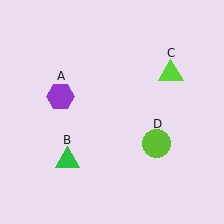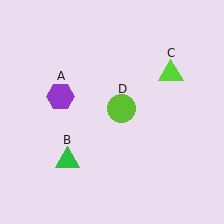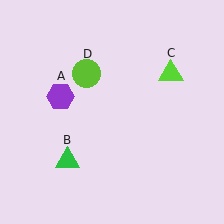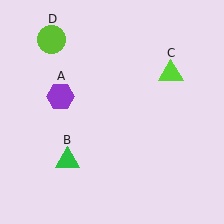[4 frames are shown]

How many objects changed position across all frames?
1 object changed position: lime circle (object D).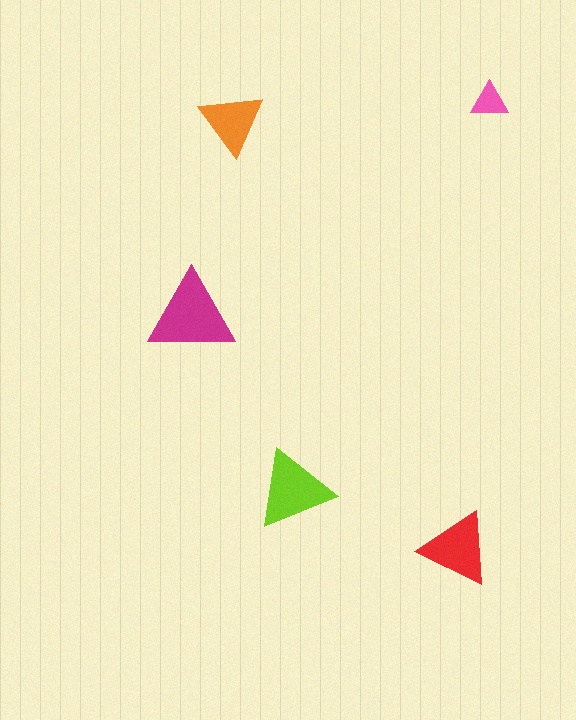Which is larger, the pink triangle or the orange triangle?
The orange one.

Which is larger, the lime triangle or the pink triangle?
The lime one.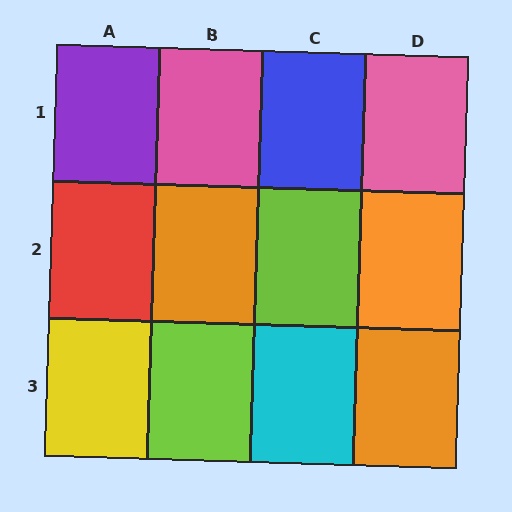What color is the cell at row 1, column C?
Blue.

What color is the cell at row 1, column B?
Pink.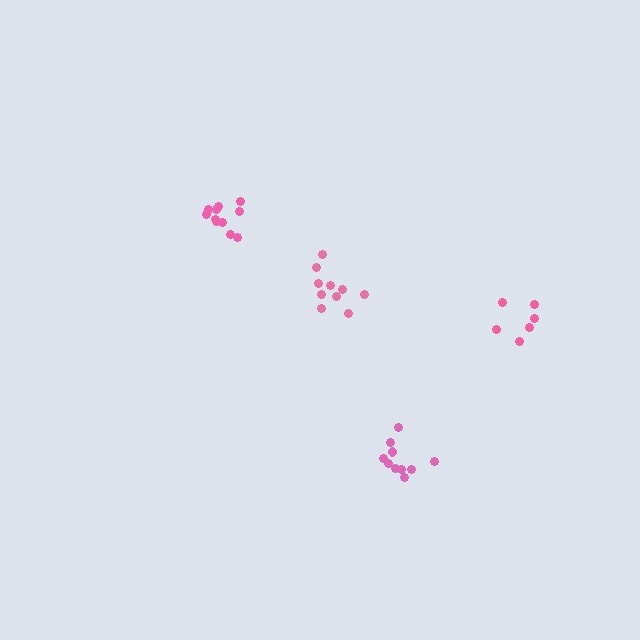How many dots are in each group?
Group 1: 10 dots, Group 2: 6 dots, Group 3: 11 dots, Group 4: 10 dots (37 total).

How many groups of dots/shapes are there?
There are 4 groups.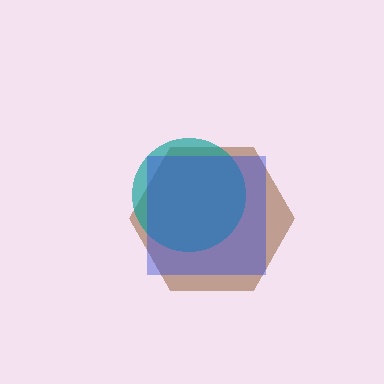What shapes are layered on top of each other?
The layered shapes are: a brown hexagon, a teal circle, a blue square.